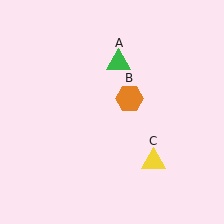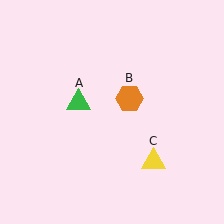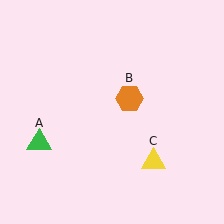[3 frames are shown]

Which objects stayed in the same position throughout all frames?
Orange hexagon (object B) and yellow triangle (object C) remained stationary.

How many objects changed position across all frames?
1 object changed position: green triangle (object A).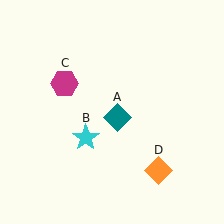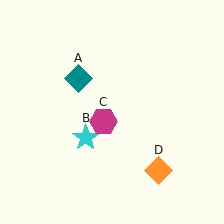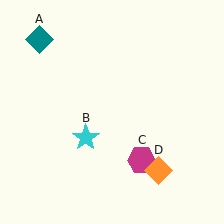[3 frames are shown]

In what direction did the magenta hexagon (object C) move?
The magenta hexagon (object C) moved down and to the right.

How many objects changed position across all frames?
2 objects changed position: teal diamond (object A), magenta hexagon (object C).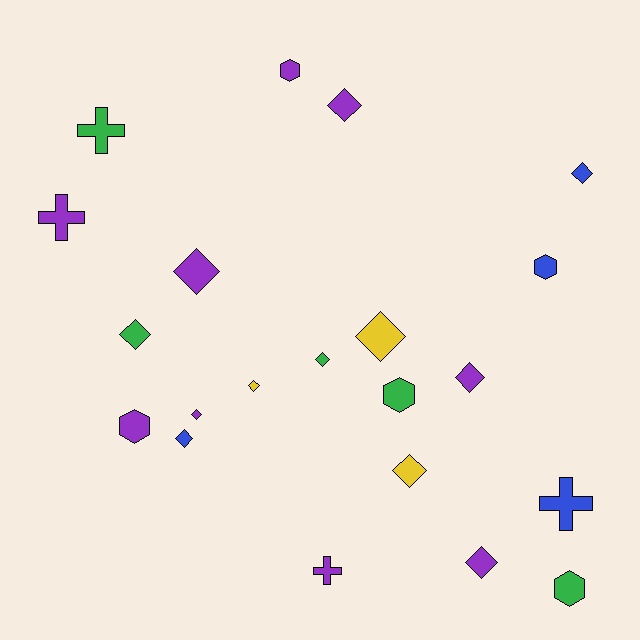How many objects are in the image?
There are 21 objects.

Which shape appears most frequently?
Diamond, with 12 objects.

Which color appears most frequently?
Purple, with 9 objects.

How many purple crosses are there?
There are 2 purple crosses.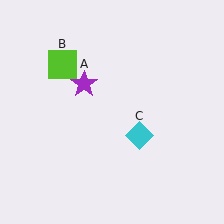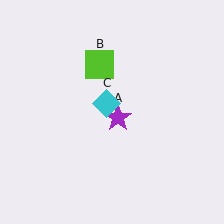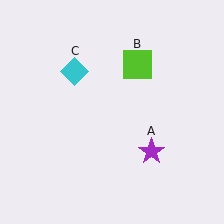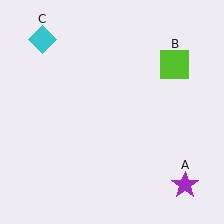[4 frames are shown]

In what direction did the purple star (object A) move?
The purple star (object A) moved down and to the right.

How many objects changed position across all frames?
3 objects changed position: purple star (object A), lime square (object B), cyan diamond (object C).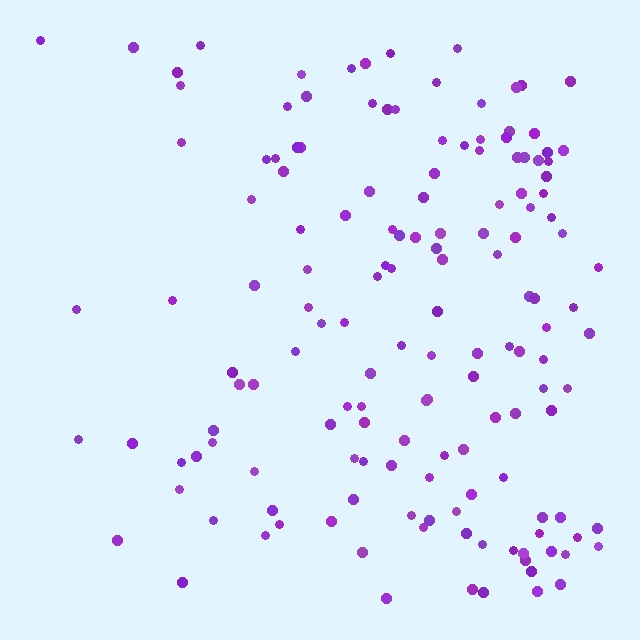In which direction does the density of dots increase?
From left to right, with the right side densest.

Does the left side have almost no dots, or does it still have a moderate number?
Still a moderate number, just noticeably fewer than the right.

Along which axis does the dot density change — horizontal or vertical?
Horizontal.